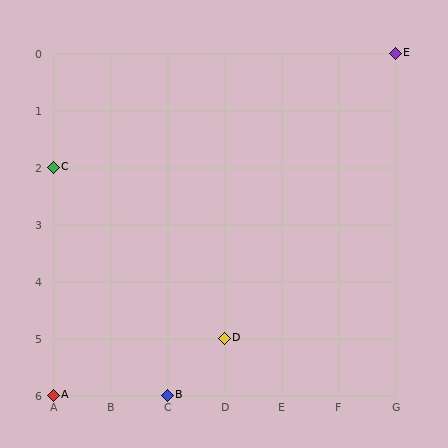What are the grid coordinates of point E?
Point E is at grid coordinates (G, 0).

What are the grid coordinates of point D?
Point D is at grid coordinates (D, 5).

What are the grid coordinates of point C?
Point C is at grid coordinates (A, 2).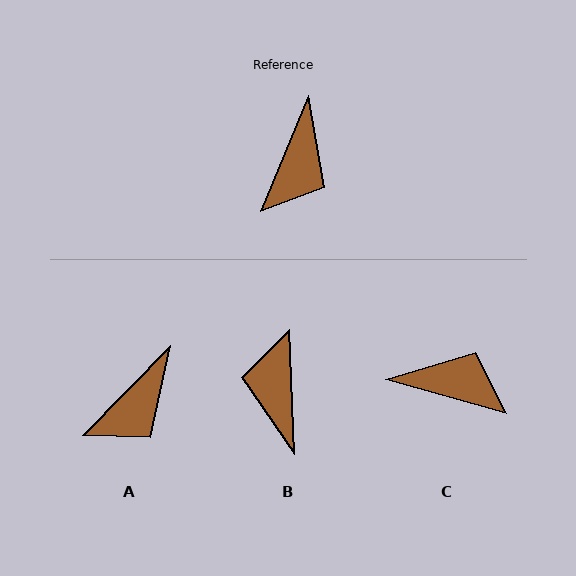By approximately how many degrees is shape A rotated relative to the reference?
Approximately 23 degrees clockwise.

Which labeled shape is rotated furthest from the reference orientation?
B, about 156 degrees away.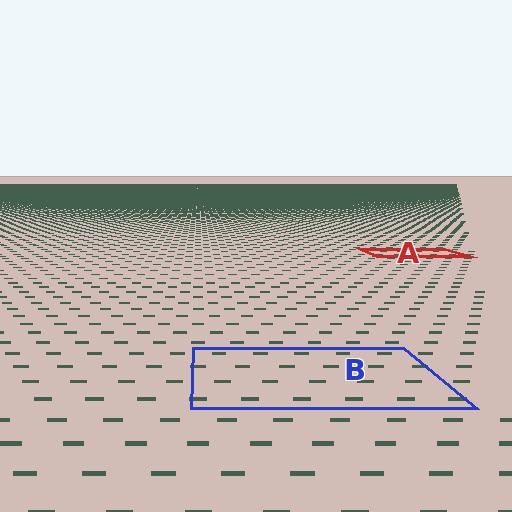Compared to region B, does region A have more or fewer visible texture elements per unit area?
Region A has more texture elements per unit area — they are packed more densely because it is farther away.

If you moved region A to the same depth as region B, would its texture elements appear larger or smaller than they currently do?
They would appear larger. At a closer depth, the same texture elements are projected at a bigger on-screen size.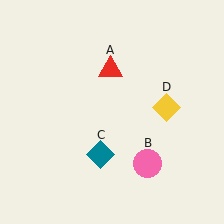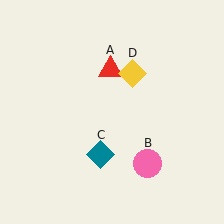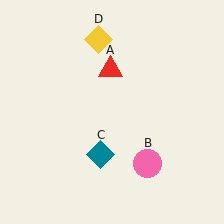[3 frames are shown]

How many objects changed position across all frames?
1 object changed position: yellow diamond (object D).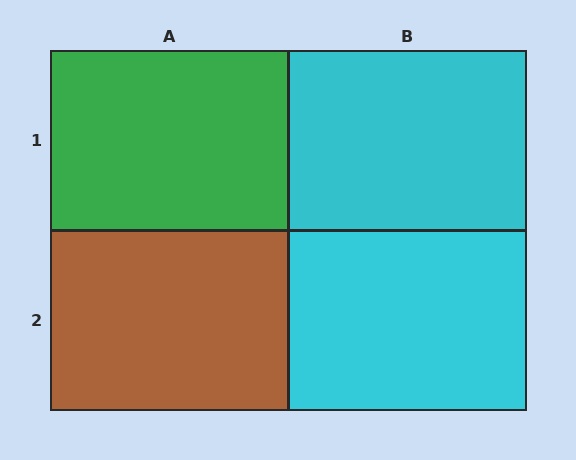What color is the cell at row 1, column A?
Green.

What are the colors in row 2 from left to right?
Brown, cyan.